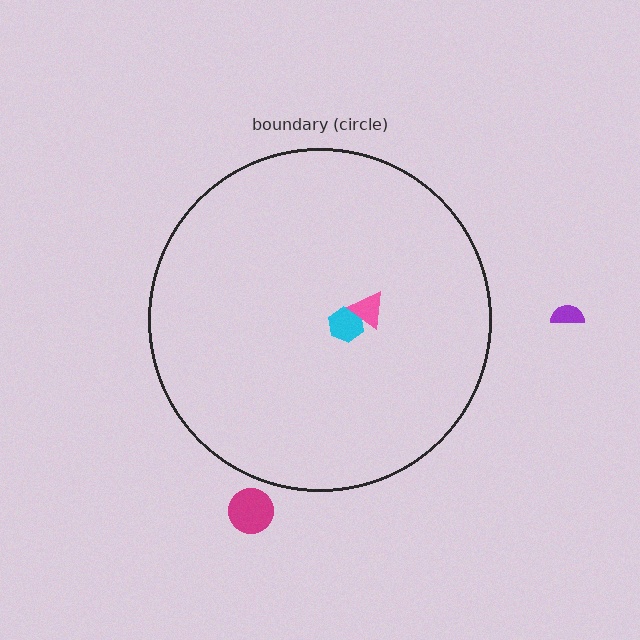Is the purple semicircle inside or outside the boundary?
Outside.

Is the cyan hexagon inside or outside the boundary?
Inside.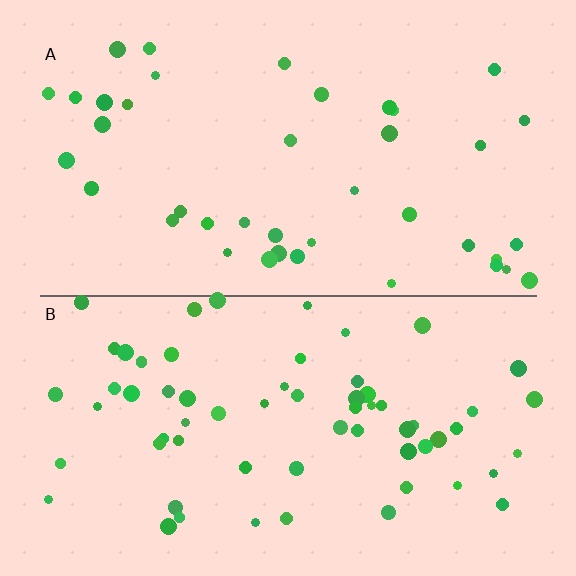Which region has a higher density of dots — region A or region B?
B (the bottom).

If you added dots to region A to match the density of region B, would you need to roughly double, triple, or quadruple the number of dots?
Approximately double.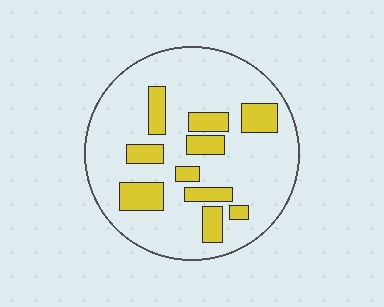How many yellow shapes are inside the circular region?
10.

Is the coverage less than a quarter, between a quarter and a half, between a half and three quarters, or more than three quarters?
Less than a quarter.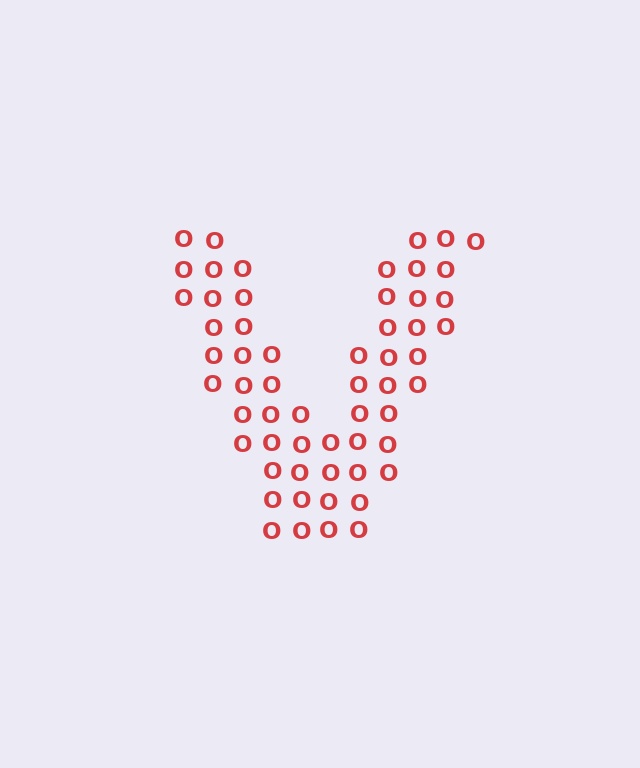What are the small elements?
The small elements are letter O's.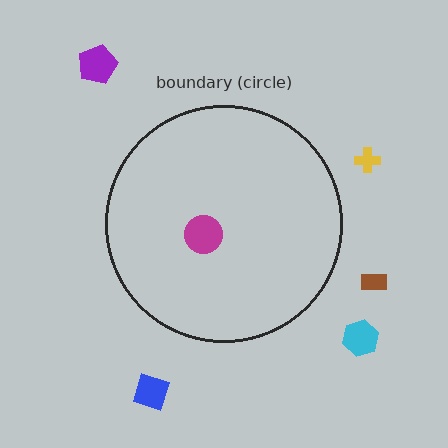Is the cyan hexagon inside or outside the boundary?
Outside.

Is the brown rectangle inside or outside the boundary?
Outside.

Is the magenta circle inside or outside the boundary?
Inside.